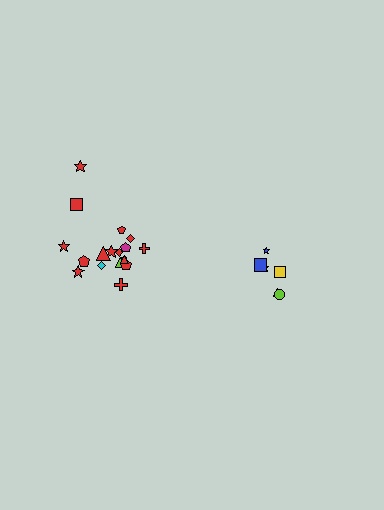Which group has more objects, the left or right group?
The left group.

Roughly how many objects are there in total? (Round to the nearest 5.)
Roughly 25 objects in total.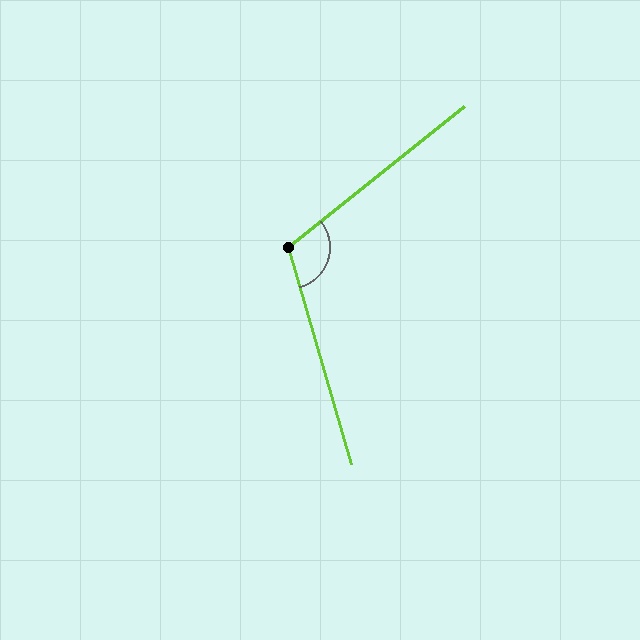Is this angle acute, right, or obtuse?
It is obtuse.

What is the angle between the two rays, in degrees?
Approximately 113 degrees.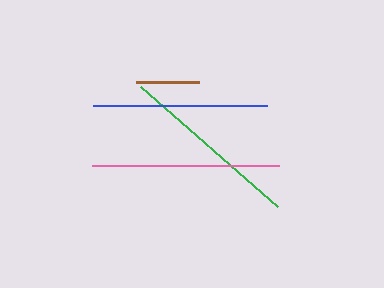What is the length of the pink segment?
The pink segment is approximately 188 pixels long.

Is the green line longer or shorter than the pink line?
The pink line is longer than the green line.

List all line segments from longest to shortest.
From longest to shortest: pink, green, blue, brown.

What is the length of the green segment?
The green segment is approximately 183 pixels long.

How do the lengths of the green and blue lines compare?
The green and blue lines are approximately the same length.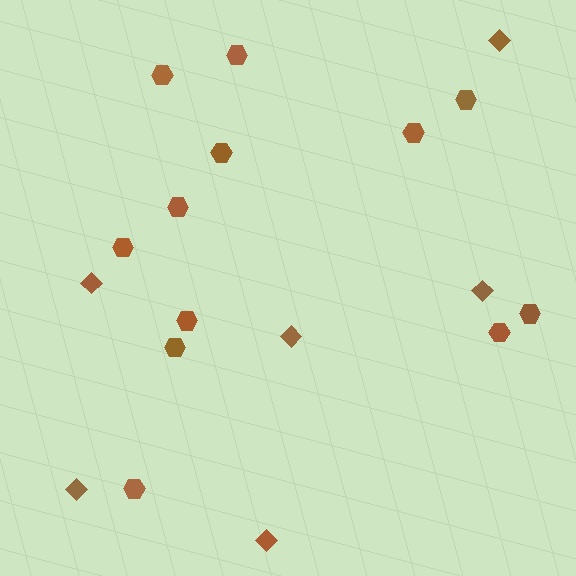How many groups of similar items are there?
There are 2 groups: one group of diamonds (6) and one group of hexagons (12).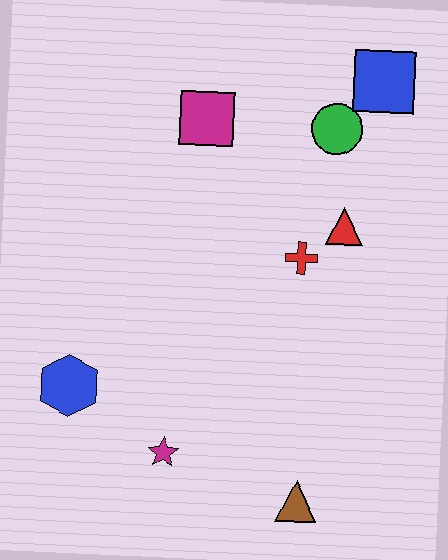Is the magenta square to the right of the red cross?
No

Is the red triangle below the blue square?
Yes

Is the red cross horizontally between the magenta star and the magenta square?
No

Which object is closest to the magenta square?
The green circle is closest to the magenta square.